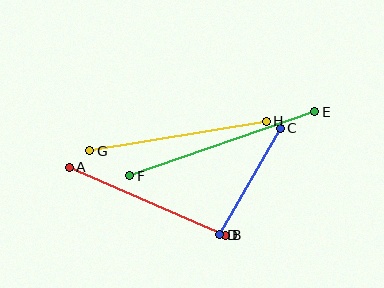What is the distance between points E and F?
The distance is approximately 196 pixels.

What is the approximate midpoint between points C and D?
The midpoint is at approximately (250, 182) pixels.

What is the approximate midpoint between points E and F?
The midpoint is at approximately (222, 144) pixels.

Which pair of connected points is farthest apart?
Points E and F are farthest apart.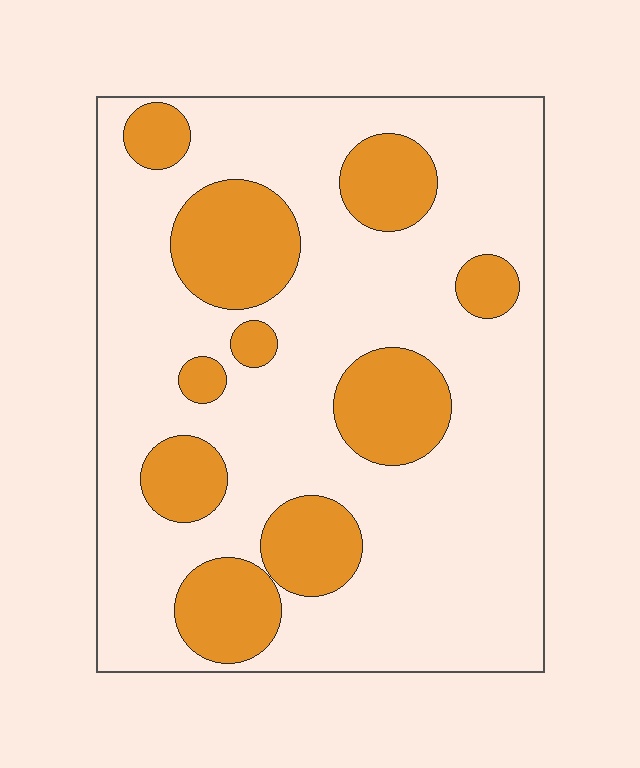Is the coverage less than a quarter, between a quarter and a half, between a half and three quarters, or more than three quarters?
Between a quarter and a half.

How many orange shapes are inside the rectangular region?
10.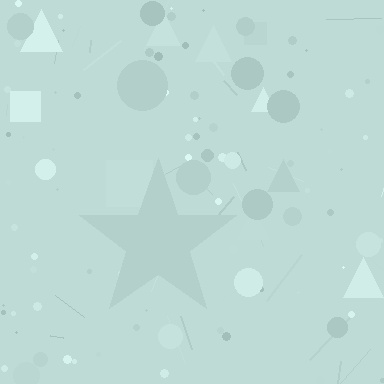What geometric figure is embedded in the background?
A star is embedded in the background.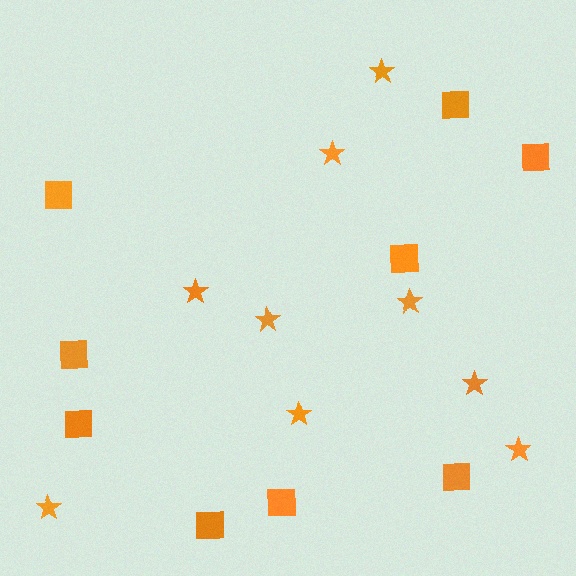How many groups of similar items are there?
There are 2 groups: one group of stars (9) and one group of squares (9).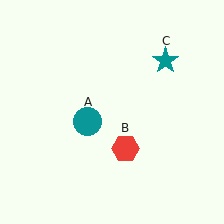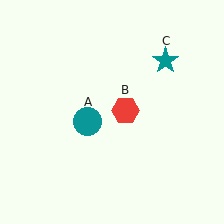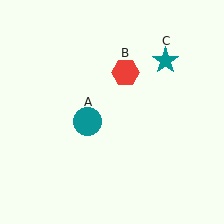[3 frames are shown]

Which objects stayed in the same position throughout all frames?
Teal circle (object A) and teal star (object C) remained stationary.